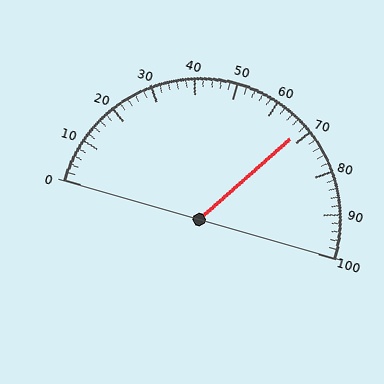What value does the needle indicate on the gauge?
The needle indicates approximately 68.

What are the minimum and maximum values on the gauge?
The gauge ranges from 0 to 100.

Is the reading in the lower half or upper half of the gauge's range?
The reading is in the upper half of the range (0 to 100).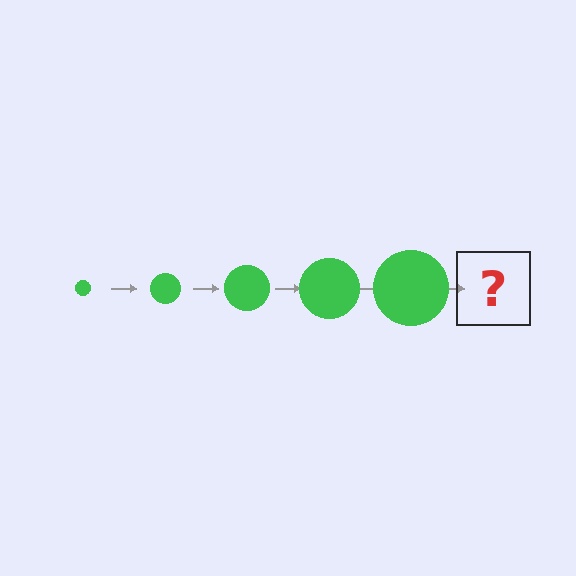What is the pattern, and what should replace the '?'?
The pattern is that the circle gets progressively larger each step. The '?' should be a green circle, larger than the previous one.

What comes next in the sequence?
The next element should be a green circle, larger than the previous one.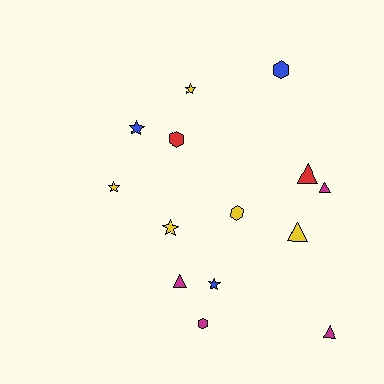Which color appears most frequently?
Yellow, with 5 objects.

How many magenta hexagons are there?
There is 1 magenta hexagon.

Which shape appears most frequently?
Star, with 5 objects.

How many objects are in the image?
There are 14 objects.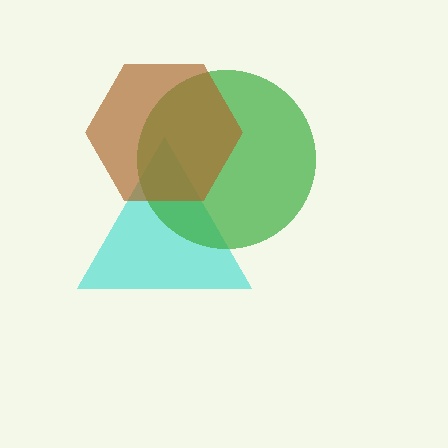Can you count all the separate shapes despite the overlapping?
Yes, there are 3 separate shapes.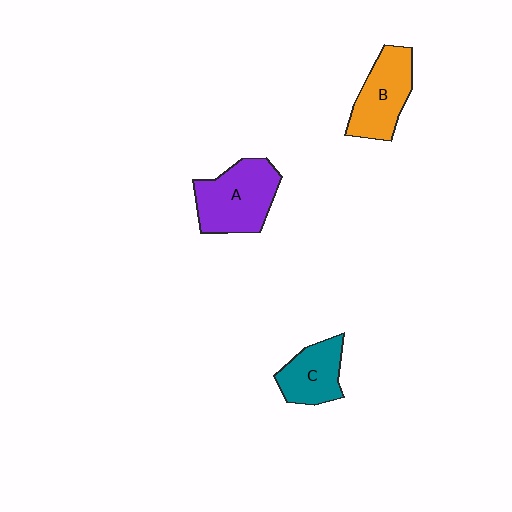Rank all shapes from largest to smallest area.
From largest to smallest: A (purple), B (orange), C (teal).